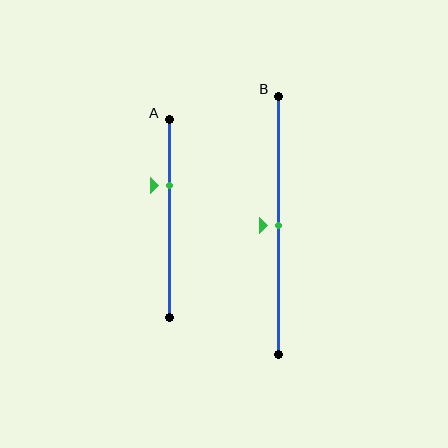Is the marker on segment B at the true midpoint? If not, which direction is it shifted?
Yes, the marker on segment B is at the true midpoint.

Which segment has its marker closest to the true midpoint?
Segment B has its marker closest to the true midpoint.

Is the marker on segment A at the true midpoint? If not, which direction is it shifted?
No, the marker on segment A is shifted upward by about 17% of the segment length.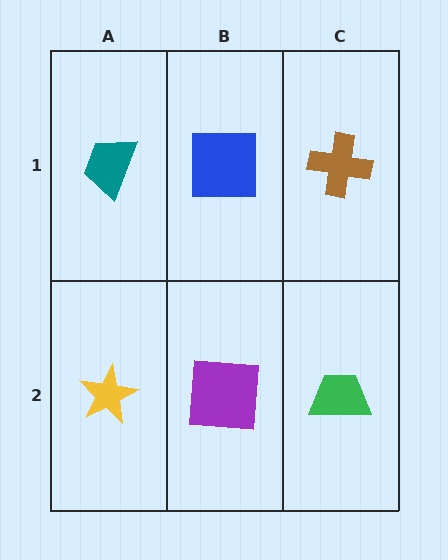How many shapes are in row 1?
3 shapes.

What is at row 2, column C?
A green trapezoid.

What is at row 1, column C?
A brown cross.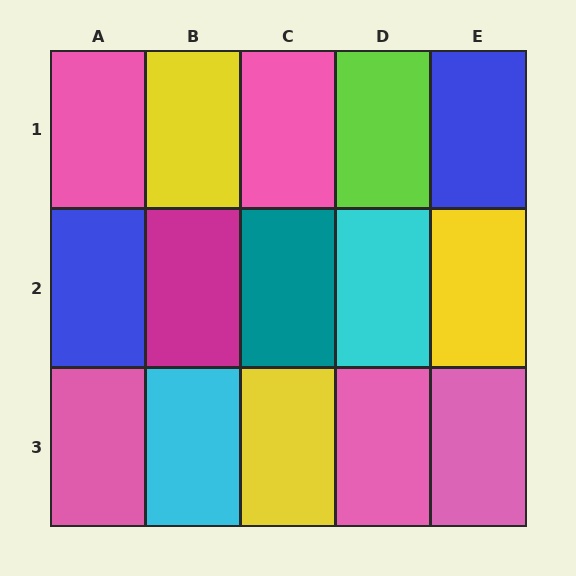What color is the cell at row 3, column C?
Yellow.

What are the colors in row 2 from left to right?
Blue, magenta, teal, cyan, yellow.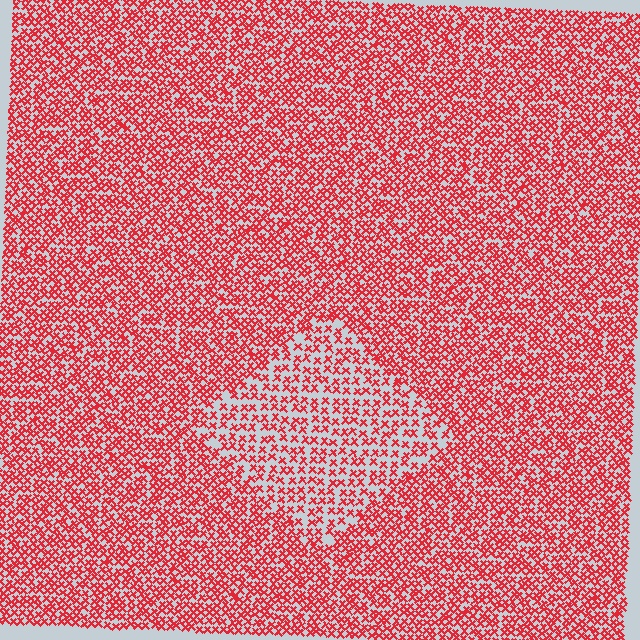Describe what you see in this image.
The image contains small red elements arranged at two different densities. A diamond-shaped region is visible where the elements are less densely packed than the surrounding area.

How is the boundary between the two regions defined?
The boundary is defined by a change in element density (approximately 1.7x ratio). All elements are the same color, size, and shape.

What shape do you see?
I see a diamond.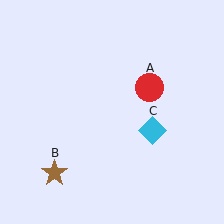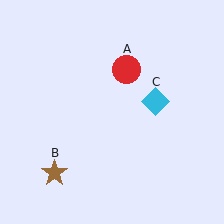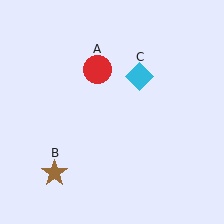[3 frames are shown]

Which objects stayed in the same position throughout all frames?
Brown star (object B) remained stationary.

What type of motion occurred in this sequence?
The red circle (object A), cyan diamond (object C) rotated counterclockwise around the center of the scene.